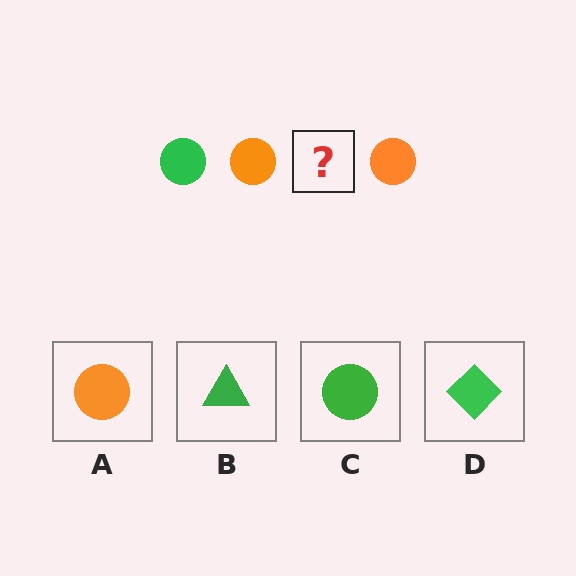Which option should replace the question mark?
Option C.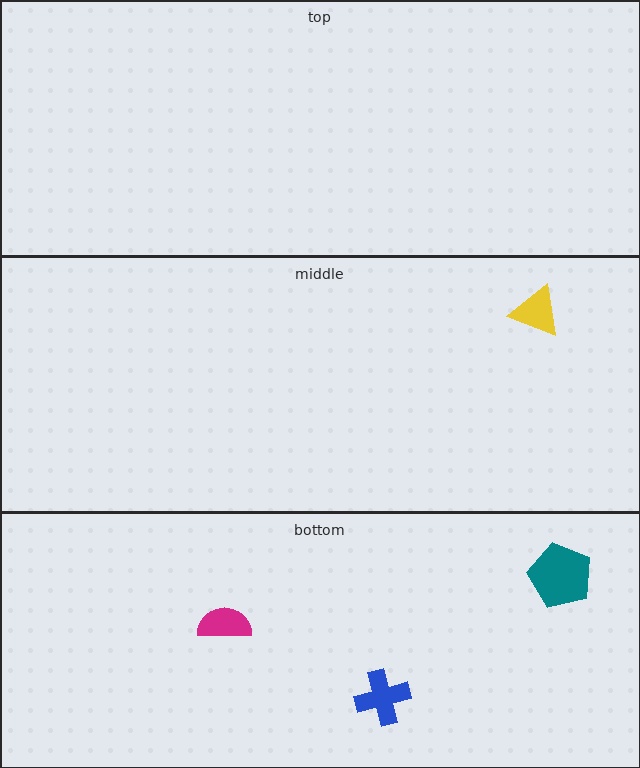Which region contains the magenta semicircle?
The bottom region.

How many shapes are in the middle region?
1.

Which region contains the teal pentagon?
The bottom region.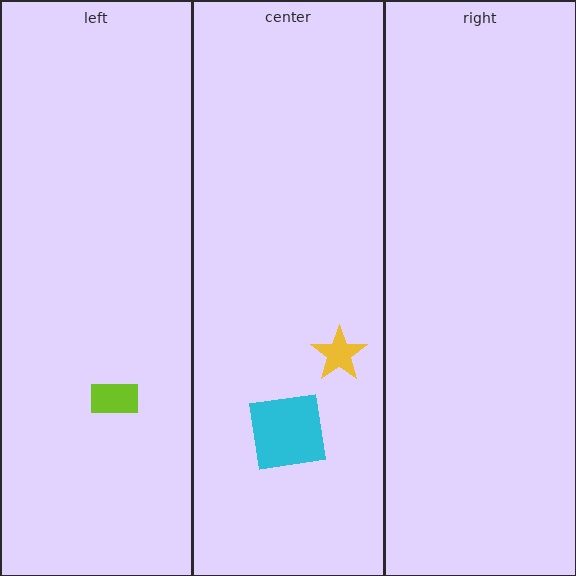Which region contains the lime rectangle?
The left region.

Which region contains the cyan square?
The center region.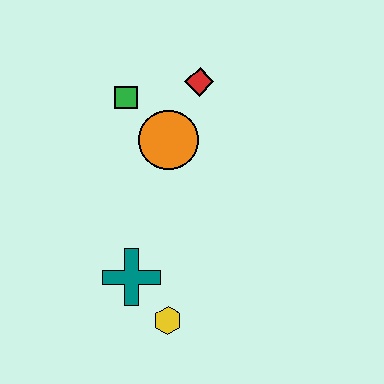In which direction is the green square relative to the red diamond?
The green square is to the left of the red diamond.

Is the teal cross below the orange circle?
Yes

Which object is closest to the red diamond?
The orange circle is closest to the red diamond.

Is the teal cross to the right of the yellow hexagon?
No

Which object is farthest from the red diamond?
The yellow hexagon is farthest from the red diamond.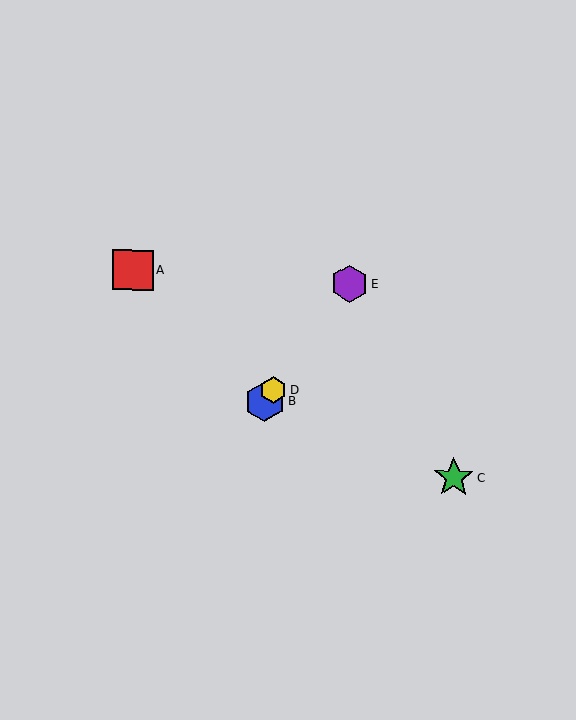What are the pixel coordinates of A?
Object A is at (133, 270).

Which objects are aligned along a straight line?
Objects B, D, E are aligned along a straight line.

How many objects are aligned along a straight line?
3 objects (B, D, E) are aligned along a straight line.